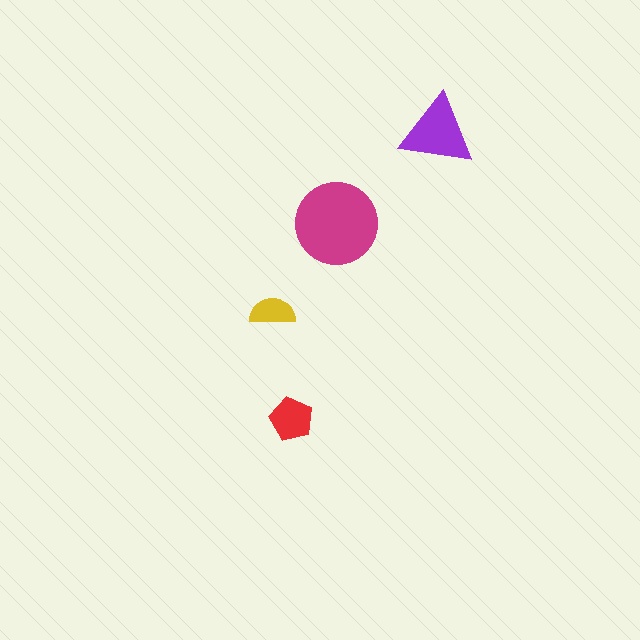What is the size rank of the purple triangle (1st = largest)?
2nd.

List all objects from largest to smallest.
The magenta circle, the purple triangle, the red pentagon, the yellow semicircle.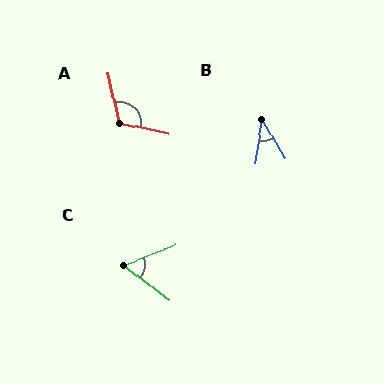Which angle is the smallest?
B, at approximately 39 degrees.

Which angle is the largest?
A, at approximately 115 degrees.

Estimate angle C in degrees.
Approximately 58 degrees.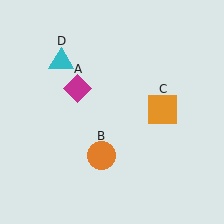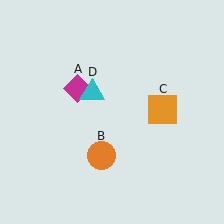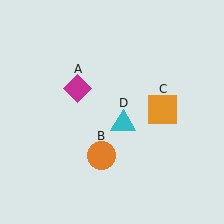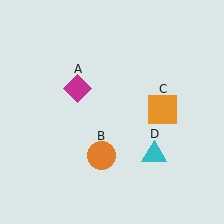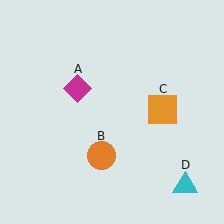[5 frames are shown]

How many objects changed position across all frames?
1 object changed position: cyan triangle (object D).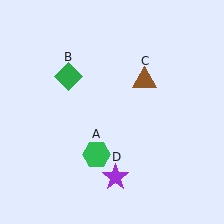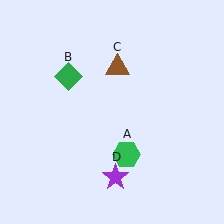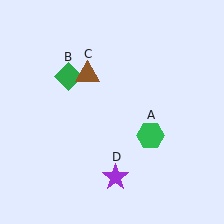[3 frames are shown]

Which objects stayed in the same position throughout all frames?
Green diamond (object B) and purple star (object D) remained stationary.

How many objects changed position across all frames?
2 objects changed position: green hexagon (object A), brown triangle (object C).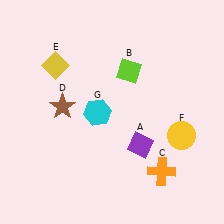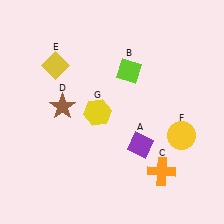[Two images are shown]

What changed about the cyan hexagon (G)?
In Image 1, G is cyan. In Image 2, it changed to yellow.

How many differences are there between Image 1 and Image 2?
There is 1 difference between the two images.